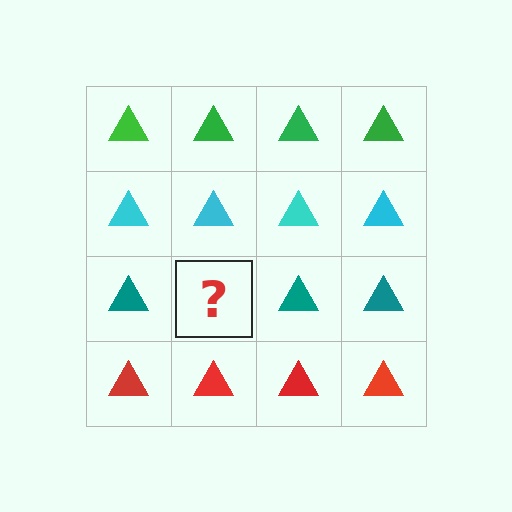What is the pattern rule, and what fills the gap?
The rule is that each row has a consistent color. The gap should be filled with a teal triangle.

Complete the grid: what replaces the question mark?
The question mark should be replaced with a teal triangle.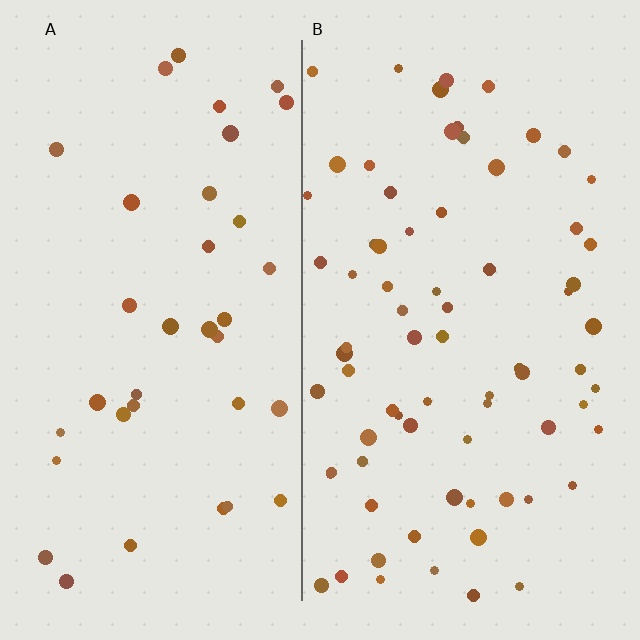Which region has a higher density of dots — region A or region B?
B (the right).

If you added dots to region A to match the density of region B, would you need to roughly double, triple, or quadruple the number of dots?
Approximately double.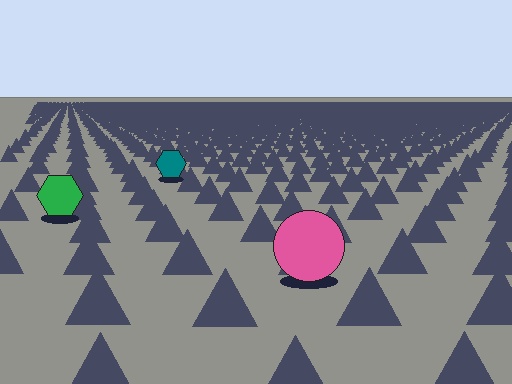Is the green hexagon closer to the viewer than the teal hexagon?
Yes. The green hexagon is closer — you can tell from the texture gradient: the ground texture is coarser near it.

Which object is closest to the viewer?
The pink circle is closest. The texture marks near it are larger and more spread out.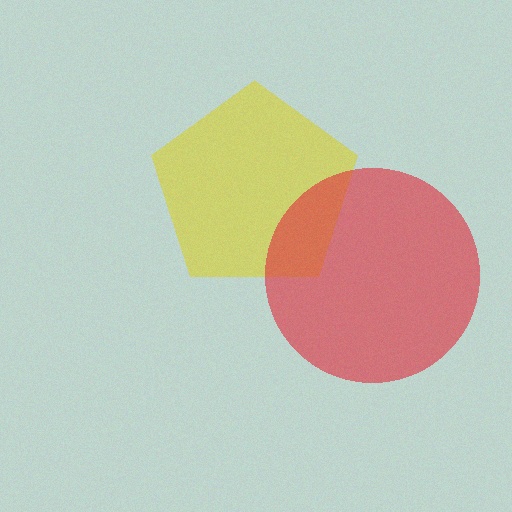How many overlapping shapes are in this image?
There are 2 overlapping shapes in the image.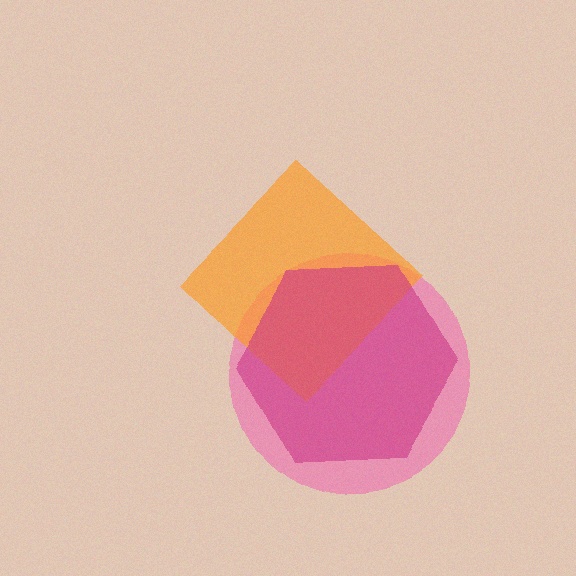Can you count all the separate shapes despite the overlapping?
Yes, there are 3 separate shapes.